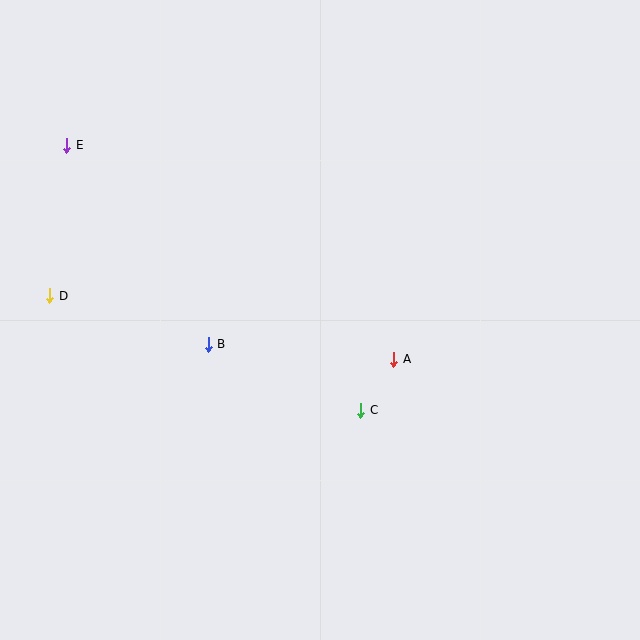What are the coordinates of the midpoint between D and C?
The midpoint between D and C is at (205, 353).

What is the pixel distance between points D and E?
The distance between D and E is 151 pixels.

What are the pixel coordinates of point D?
Point D is at (50, 296).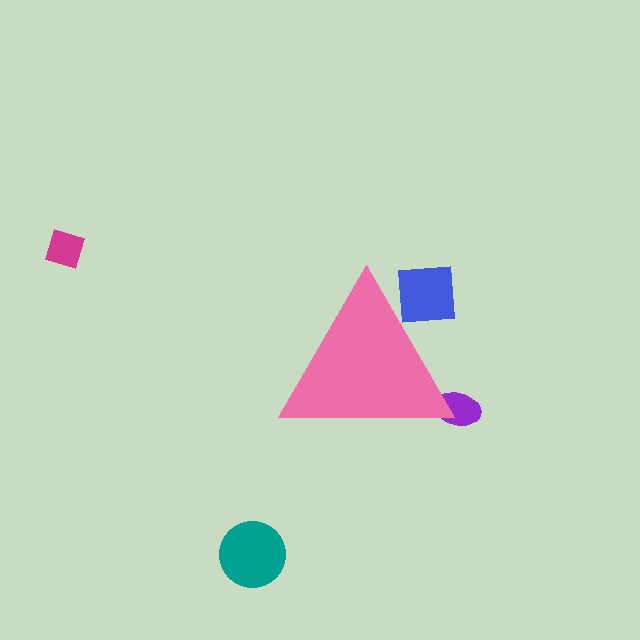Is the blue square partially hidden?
Yes, the blue square is partially hidden behind the pink triangle.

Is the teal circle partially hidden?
No, the teal circle is fully visible.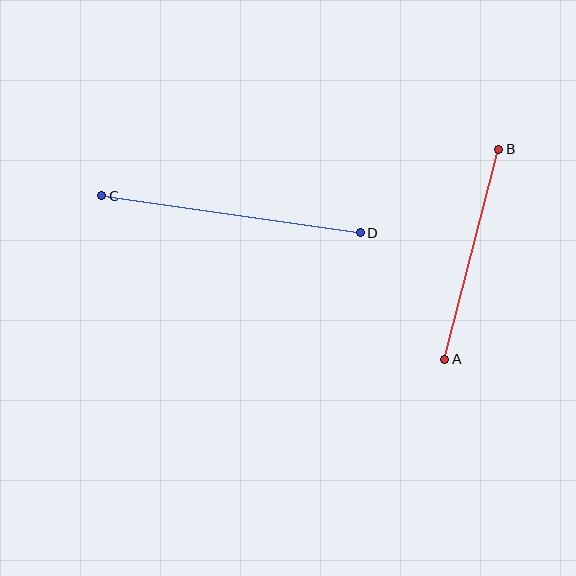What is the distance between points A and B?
The distance is approximately 216 pixels.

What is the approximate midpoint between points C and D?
The midpoint is at approximately (231, 214) pixels.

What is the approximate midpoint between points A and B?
The midpoint is at approximately (472, 254) pixels.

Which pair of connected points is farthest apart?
Points C and D are farthest apart.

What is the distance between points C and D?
The distance is approximately 261 pixels.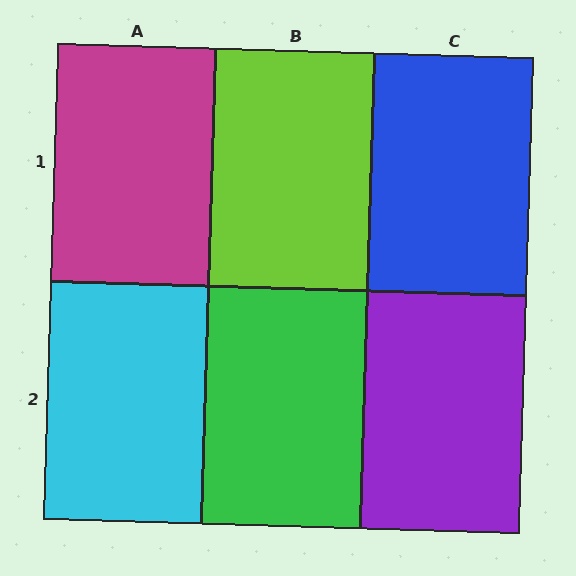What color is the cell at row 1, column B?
Lime.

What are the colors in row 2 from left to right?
Cyan, green, purple.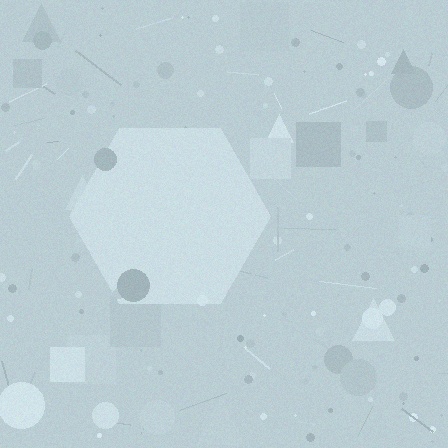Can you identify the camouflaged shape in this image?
The camouflaged shape is a hexagon.